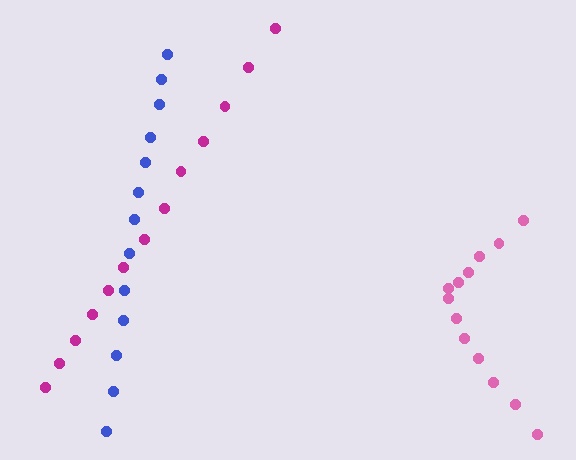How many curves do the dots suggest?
There are 3 distinct paths.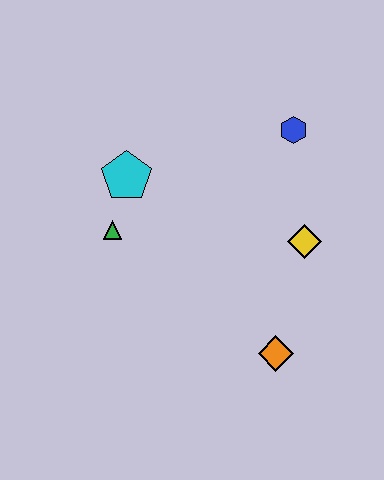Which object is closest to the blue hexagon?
The yellow diamond is closest to the blue hexagon.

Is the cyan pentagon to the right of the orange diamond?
No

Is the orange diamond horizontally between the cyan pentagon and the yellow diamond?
Yes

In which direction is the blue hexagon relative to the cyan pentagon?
The blue hexagon is to the right of the cyan pentagon.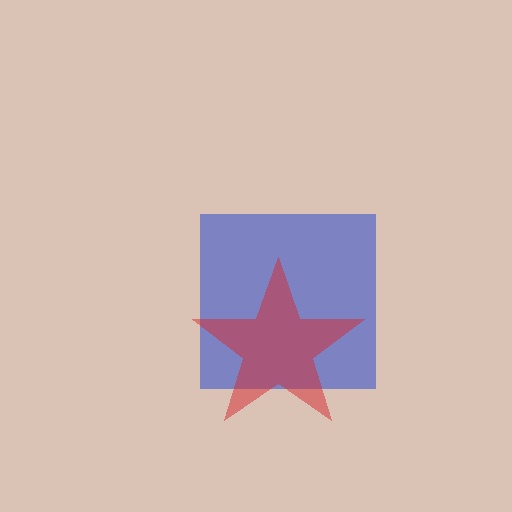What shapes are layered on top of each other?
The layered shapes are: a blue square, a red star.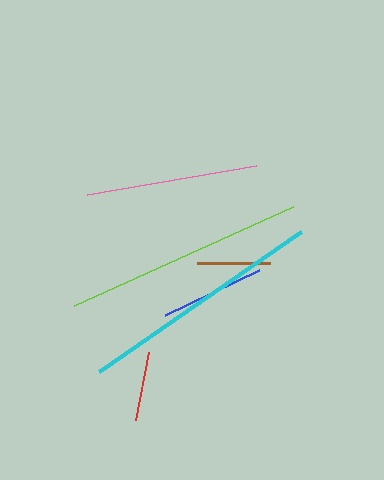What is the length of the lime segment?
The lime segment is approximately 240 pixels long.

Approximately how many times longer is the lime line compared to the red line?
The lime line is approximately 3.4 times the length of the red line.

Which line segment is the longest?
The cyan line is the longest at approximately 246 pixels.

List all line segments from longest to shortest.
From longest to shortest: cyan, lime, pink, blue, brown, red.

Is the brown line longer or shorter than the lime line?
The lime line is longer than the brown line.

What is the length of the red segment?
The red segment is approximately 70 pixels long.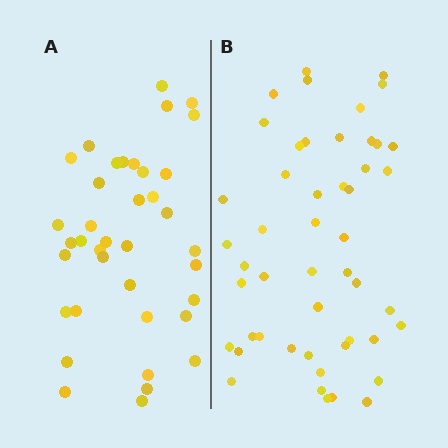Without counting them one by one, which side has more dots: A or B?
Region B (the right region) has more dots.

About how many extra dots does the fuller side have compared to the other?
Region B has roughly 12 or so more dots than region A.